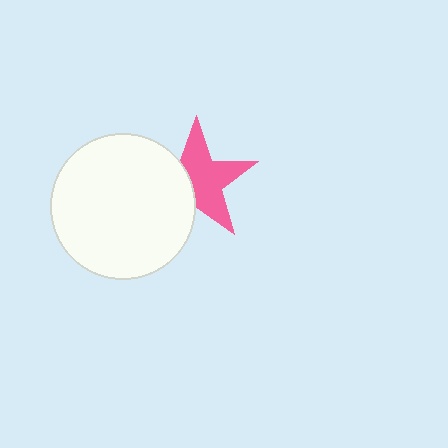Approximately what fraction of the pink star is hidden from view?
Roughly 38% of the pink star is hidden behind the white circle.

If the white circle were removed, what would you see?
You would see the complete pink star.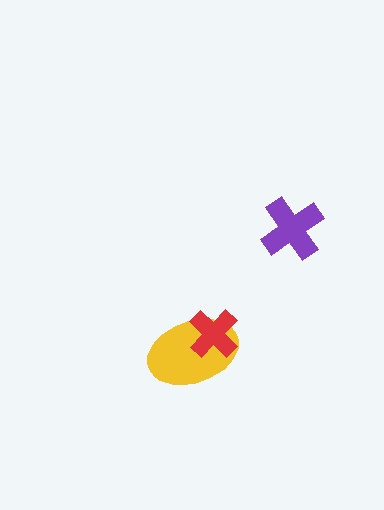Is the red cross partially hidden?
No, no other shape covers it.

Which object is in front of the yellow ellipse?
The red cross is in front of the yellow ellipse.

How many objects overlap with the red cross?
1 object overlaps with the red cross.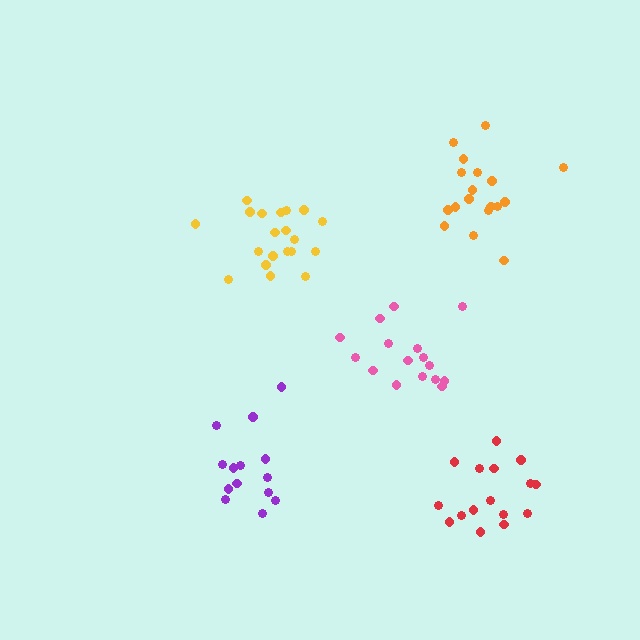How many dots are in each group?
Group 1: 18 dots, Group 2: 16 dots, Group 3: 14 dots, Group 4: 20 dots, Group 5: 16 dots (84 total).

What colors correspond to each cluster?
The clusters are colored: orange, pink, purple, yellow, red.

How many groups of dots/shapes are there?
There are 5 groups.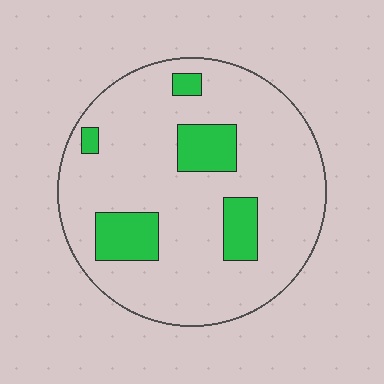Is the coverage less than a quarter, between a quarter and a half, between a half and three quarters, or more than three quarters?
Less than a quarter.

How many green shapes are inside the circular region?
5.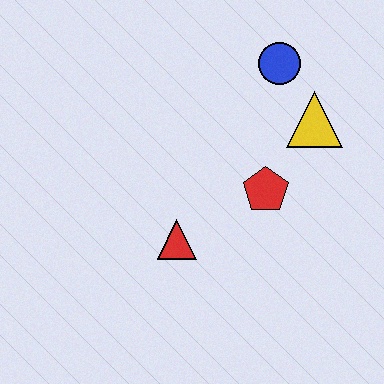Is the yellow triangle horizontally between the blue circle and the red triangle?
No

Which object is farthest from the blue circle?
The red triangle is farthest from the blue circle.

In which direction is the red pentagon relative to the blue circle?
The red pentagon is below the blue circle.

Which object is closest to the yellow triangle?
The blue circle is closest to the yellow triangle.